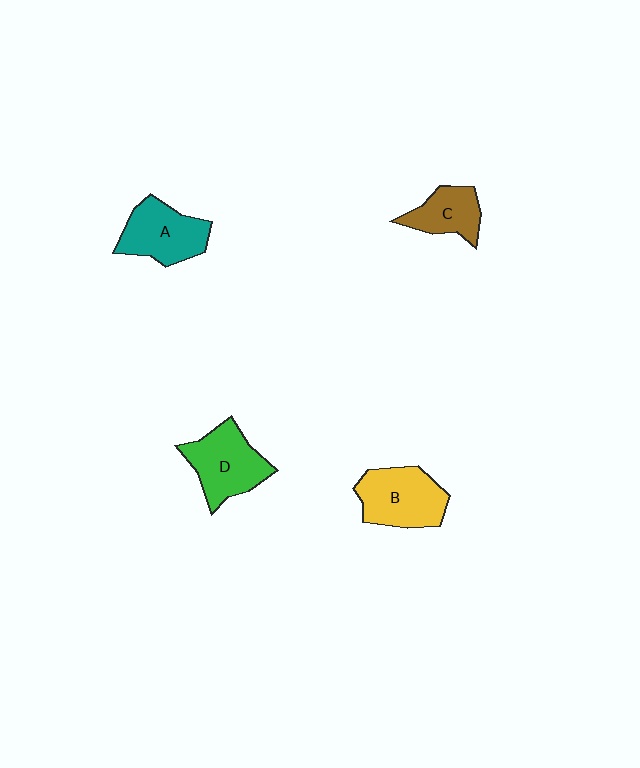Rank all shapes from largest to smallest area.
From largest to smallest: D (green), B (yellow), A (teal), C (brown).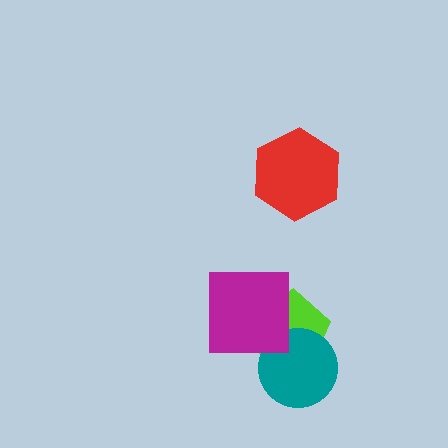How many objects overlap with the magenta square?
1 object overlaps with the magenta square.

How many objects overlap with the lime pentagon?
2 objects overlap with the lime pentagon.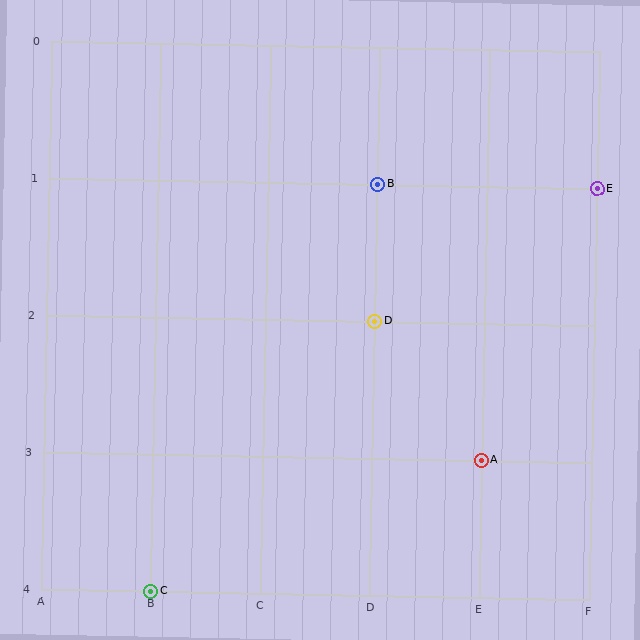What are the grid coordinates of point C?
Point C is at grid coordinates (B, 4).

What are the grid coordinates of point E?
Point E is at grid coordinates (F, 1).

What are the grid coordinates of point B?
Point B is at grid coordinates (D, 1).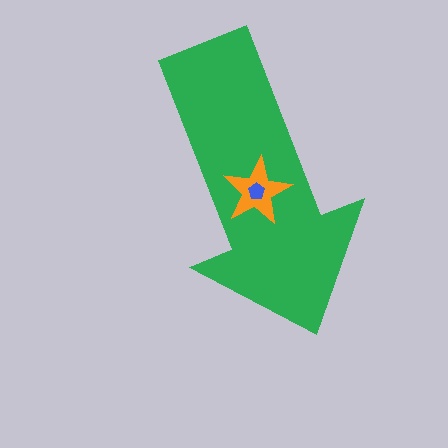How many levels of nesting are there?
3.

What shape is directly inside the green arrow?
The orange star.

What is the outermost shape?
The green arrow.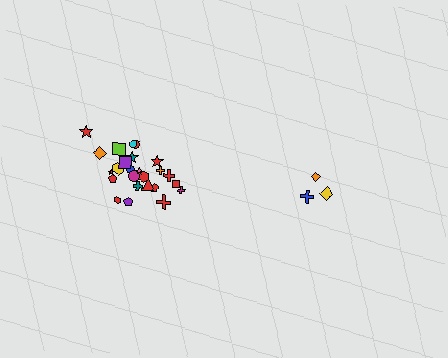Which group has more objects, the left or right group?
The left group.